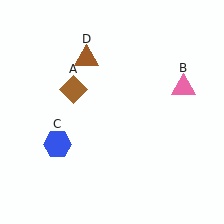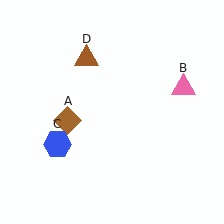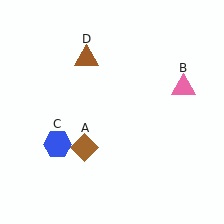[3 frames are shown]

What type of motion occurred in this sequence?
The brown diamond (object A) rotated counterclockwise around the center of the scene.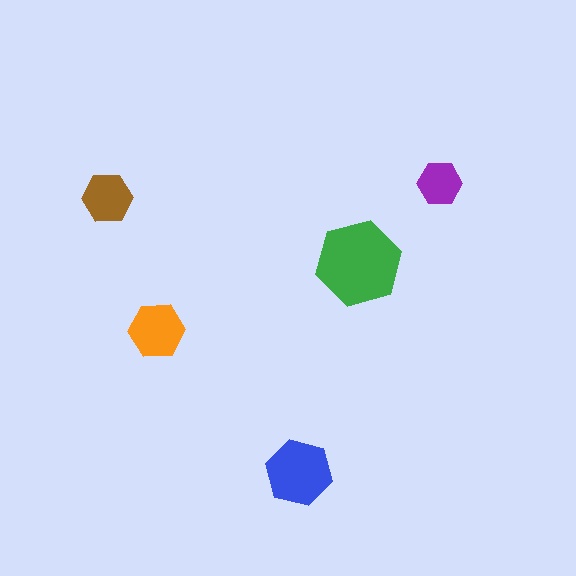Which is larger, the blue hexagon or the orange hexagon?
The blue one.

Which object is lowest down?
The blue hexagon is bottommost.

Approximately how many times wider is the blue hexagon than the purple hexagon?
About 1.5 times wider.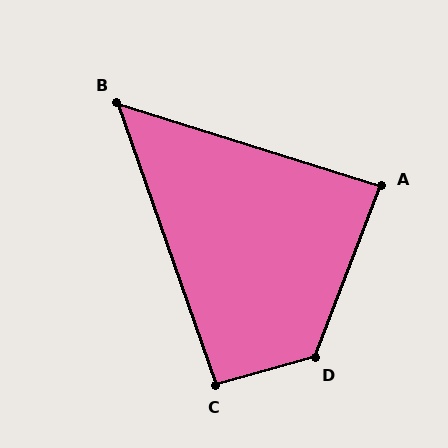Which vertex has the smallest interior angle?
B, at approximately 53 degrees.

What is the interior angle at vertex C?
Approximately 94 degrees (approximately right).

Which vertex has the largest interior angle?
D, at approximately 127 degrees.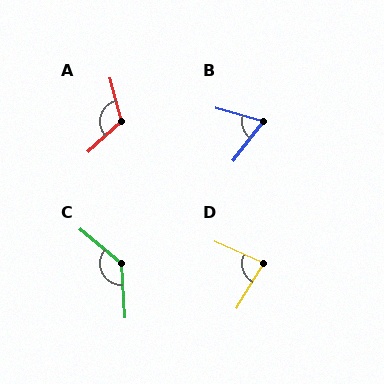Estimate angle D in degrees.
Approximately 83 degrees.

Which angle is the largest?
C, at approximately 134 degrees.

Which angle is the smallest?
B, at approximately 68 degrees.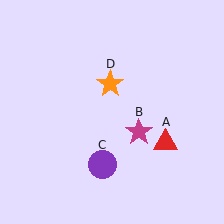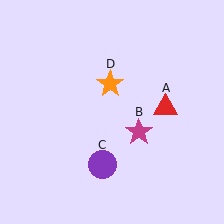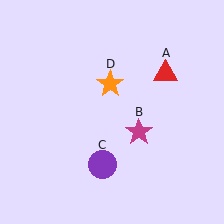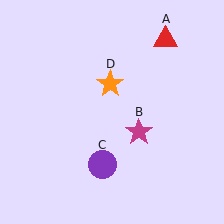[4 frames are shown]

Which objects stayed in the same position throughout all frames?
Magenta star (object B) and purple circle (object C) and orange star (object D) remained stationary.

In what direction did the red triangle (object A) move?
The red triangle (object A) moved up.